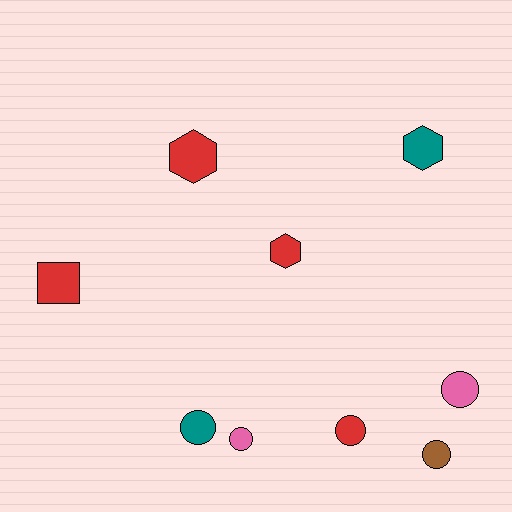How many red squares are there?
There is 1 red square.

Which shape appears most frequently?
Circle, with 5 objects.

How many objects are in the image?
There are 9 objects.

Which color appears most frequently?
Red, with 4 objects.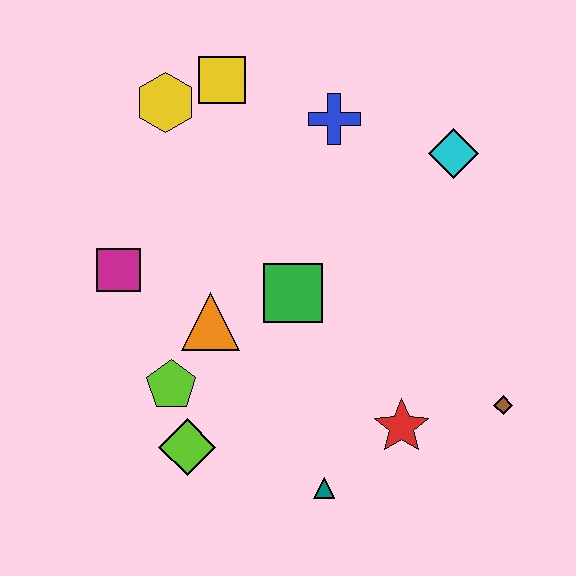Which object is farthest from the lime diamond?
The cyan diamond is farthest from the lime diamond.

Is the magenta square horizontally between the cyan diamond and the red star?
No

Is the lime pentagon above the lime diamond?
Yes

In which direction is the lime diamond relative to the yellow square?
The lime diamond is below the yellow square.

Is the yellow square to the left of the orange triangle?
No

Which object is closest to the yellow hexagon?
The yellow square is closest to the yellow hexagon.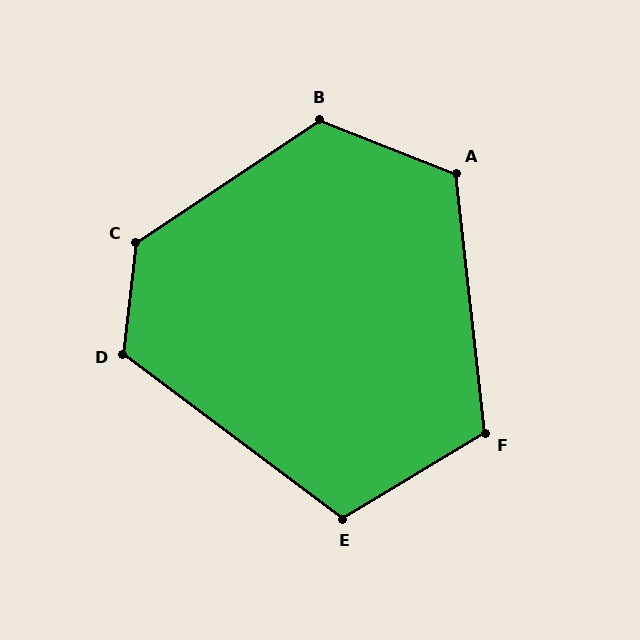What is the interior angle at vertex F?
Approximately 115 degrees (obtuse).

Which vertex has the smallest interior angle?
E, at approximately 112 degrees.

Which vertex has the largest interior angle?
C, at approximately 130 degrees.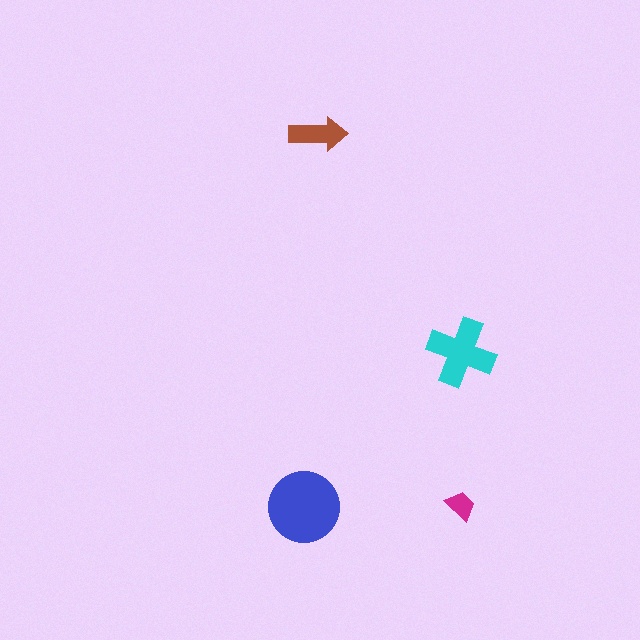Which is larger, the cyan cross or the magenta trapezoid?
The cyan cross.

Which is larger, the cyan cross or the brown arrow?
The cyan cross.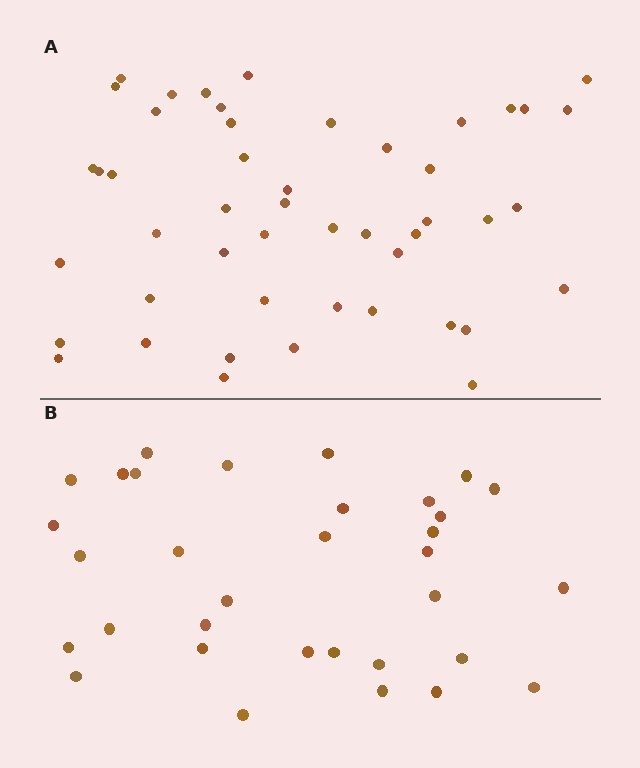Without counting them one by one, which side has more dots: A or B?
Region A (the top region) has more dots.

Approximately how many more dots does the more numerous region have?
Region A has approximately 15 more dots than region B.